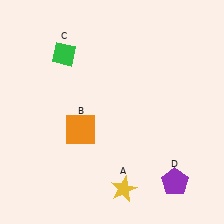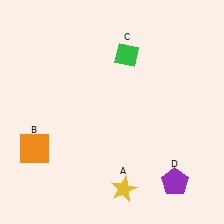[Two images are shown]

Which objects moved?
The objects that moved are: the orange square (B), the green diamond (C).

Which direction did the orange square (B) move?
The orange square (B) moved left.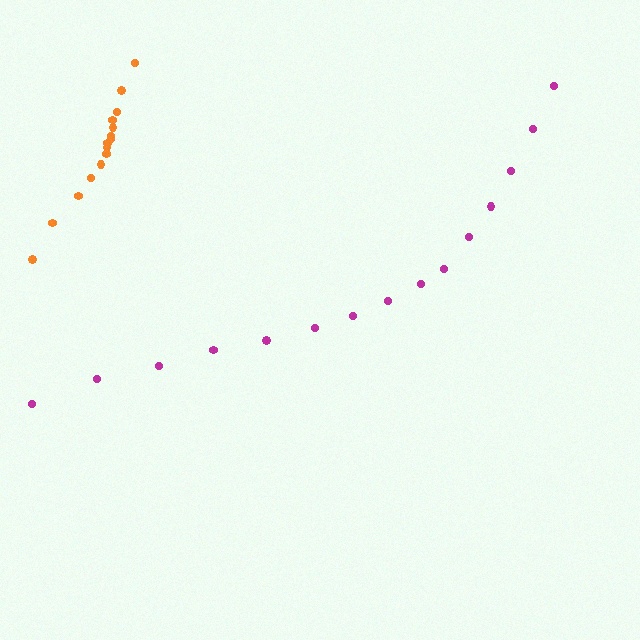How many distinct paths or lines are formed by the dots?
There are 2 distinct paths.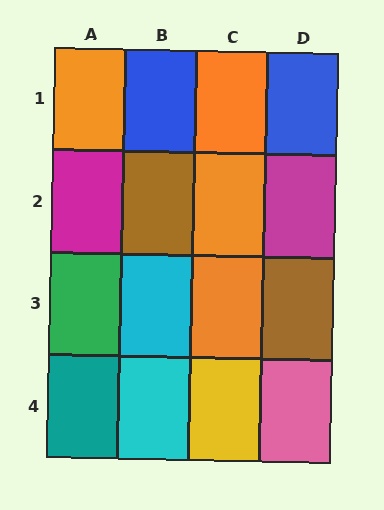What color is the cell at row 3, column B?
Cyan.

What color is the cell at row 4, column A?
Teal.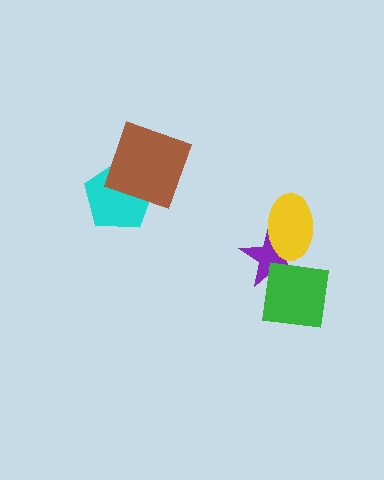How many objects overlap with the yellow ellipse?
1 object overlaps with the yellow ellipse.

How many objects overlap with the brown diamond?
1 object overlaps with the brown diamond.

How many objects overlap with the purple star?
2 objects overlap with the purple star.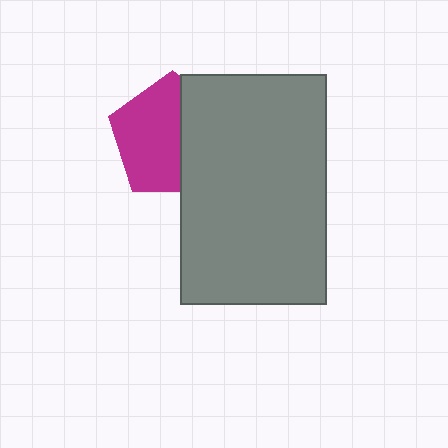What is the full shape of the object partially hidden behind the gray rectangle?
The partially hidden object is a magenta pentagon.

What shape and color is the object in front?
The object in front is a gray rectangle.